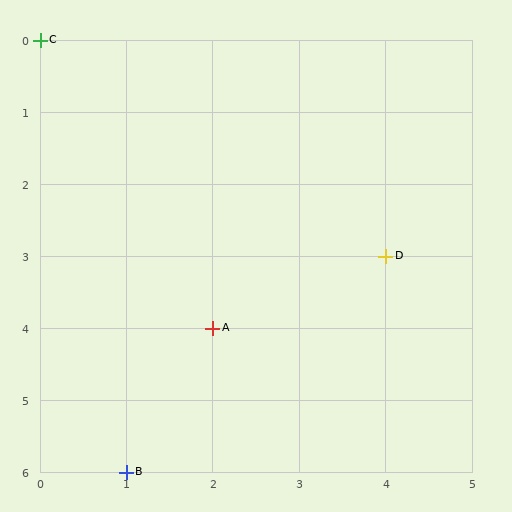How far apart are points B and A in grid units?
Points B and A are 1 column and 2 rows apart (about 2.2 grid units diagonally).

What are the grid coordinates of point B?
Point B is at grid coordinates (1, 6).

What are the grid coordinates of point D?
Point D is at grid coordinates (4, 3).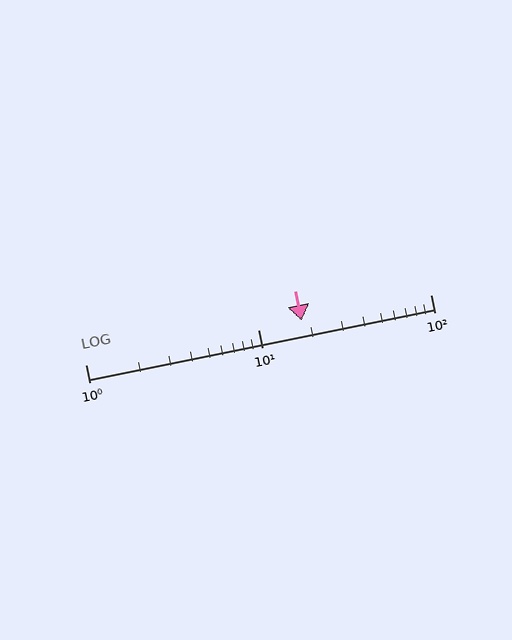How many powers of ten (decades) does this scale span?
The scale spans 2 decades, from 1 to 100.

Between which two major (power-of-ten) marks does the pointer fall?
The pointer is between 10 and 100.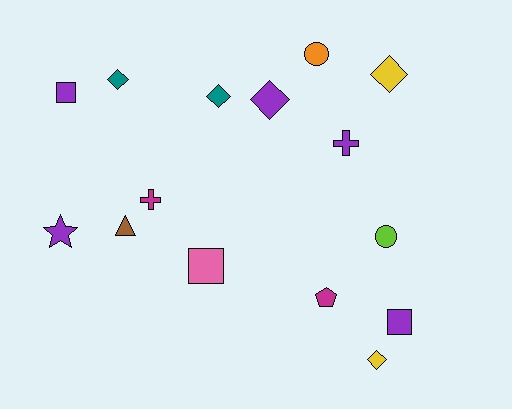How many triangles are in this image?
There is 1 triangle.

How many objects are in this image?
There are 15 objects.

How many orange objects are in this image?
There is 1 orange object.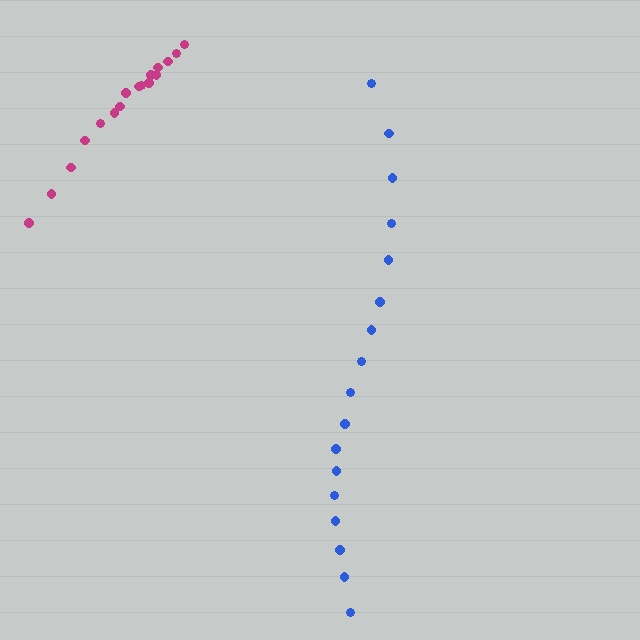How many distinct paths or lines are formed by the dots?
There are 2 distinct paths.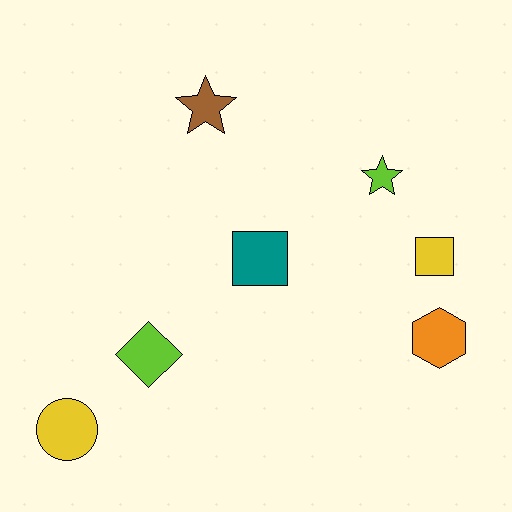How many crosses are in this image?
There are no crosses.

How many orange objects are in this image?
There is 1 orange object.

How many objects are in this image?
There are 7 objects.